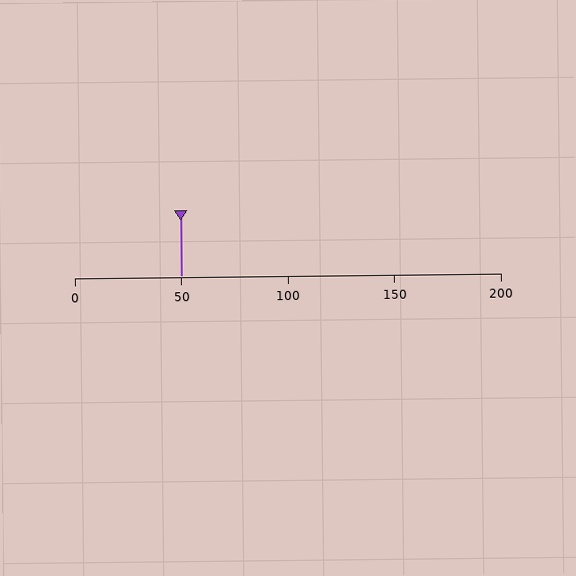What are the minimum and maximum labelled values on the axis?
The axis runs from 0 to 200.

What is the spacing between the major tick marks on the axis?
The major ticks are spaced 50 apart.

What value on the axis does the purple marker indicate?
The marker indicates approximately 50.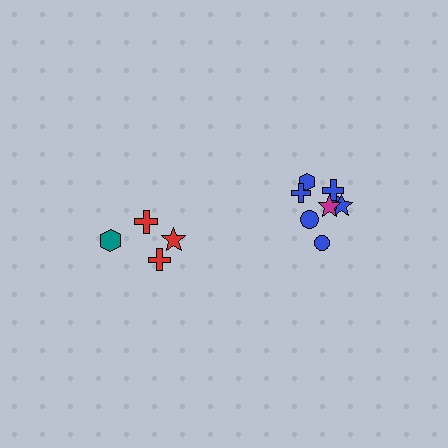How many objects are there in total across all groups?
There are 12 objects.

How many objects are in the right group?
There are 8 objects.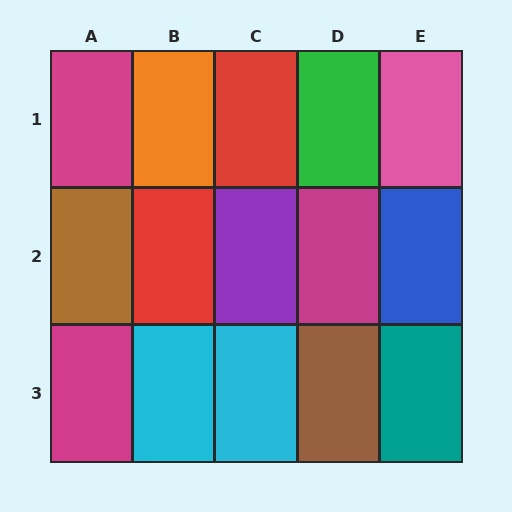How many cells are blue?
1 cell is blue.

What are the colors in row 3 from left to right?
Magenta, cyan, cyan, brown, teal.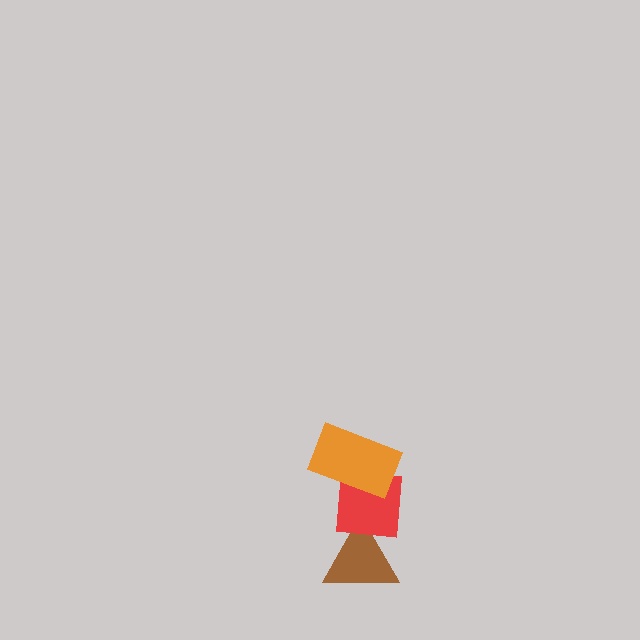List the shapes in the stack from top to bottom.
From top to bottom: the orange rectangle, the red square, the brown triangle.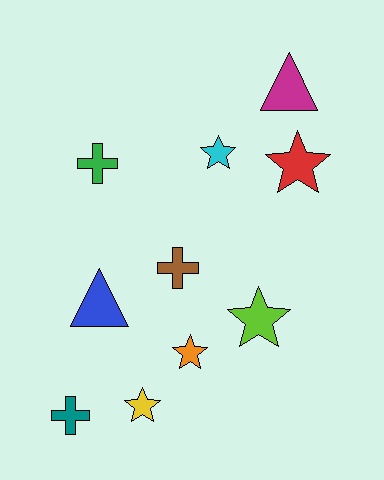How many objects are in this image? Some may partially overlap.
There are 10 objects.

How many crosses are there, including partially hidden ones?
There are 3 crosses.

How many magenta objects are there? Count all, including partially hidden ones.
There is 1 magenta object.